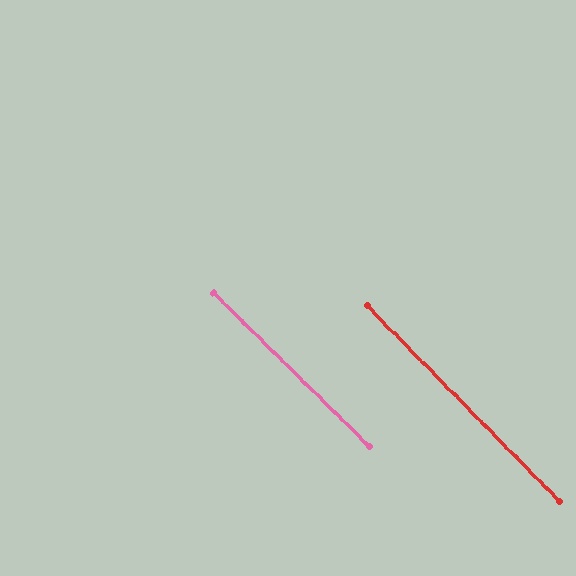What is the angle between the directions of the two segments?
Approximately 1 degree.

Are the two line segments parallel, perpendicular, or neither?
Parallel — their directions differ by only 0.9°.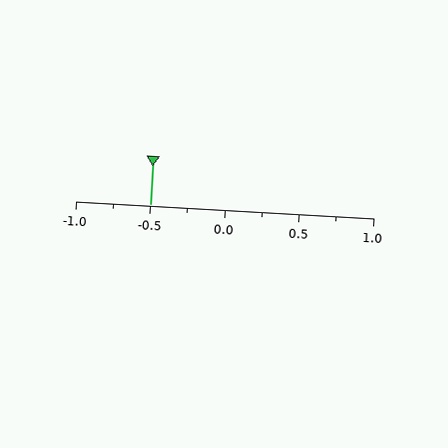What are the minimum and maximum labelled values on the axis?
The axis runs from -1.0 to 1.0.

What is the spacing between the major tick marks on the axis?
The major ticks are spaced 0.5 apart.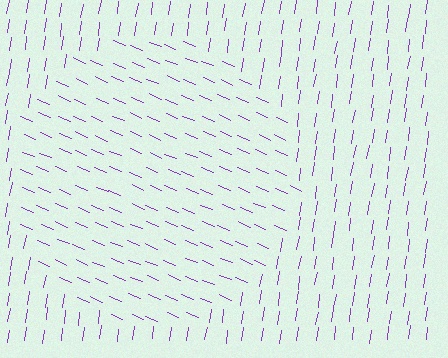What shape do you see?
I see a circle.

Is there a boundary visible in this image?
Yes, there is a texture boundary formed by a change in line orientation.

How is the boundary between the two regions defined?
The boundary is defined purely by a change in line orientation (approximately 75 degrees difference). All lines are the same color and thickness.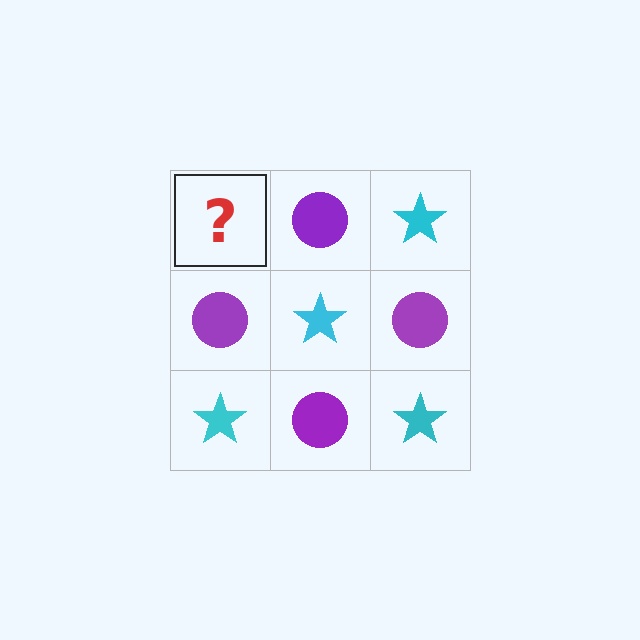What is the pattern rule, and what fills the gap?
The rule is that it alternates cyan star and purple circle in a checkerboard pattern. The gap should be filled with a cyan star.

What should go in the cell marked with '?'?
The missing cell should contain a cyan star.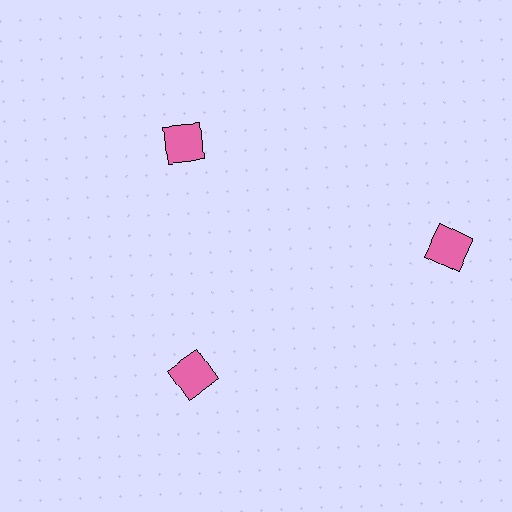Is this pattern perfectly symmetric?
No. The 3 pink squares are arranged in a ring, but one element near the 3 o'clock position is pushed outward from the center, breaking the 3-fold rotational symmetry.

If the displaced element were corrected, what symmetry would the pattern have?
It would have 3-fold rotational symmetry — the pattern would map onto itself every 120 degrees.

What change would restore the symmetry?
The symmetry would be restored by moving it inward, back onto the ring so that all 3 squares sit at equal angles and equal distance from the center.